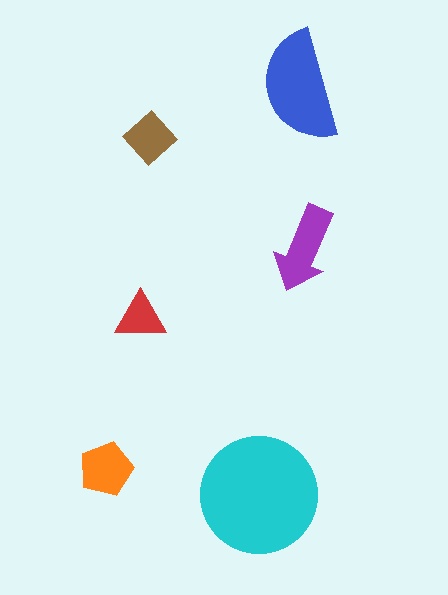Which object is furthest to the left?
The orange pentagon is leftmost.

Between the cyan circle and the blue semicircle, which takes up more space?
The cyan circle.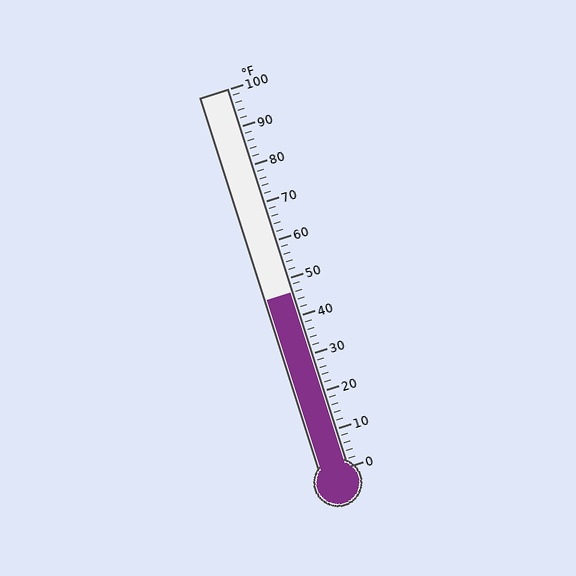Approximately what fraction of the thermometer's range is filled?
The thermometer is filled to approximately 45% of its range.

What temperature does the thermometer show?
The thermometer shows approximately 46°F.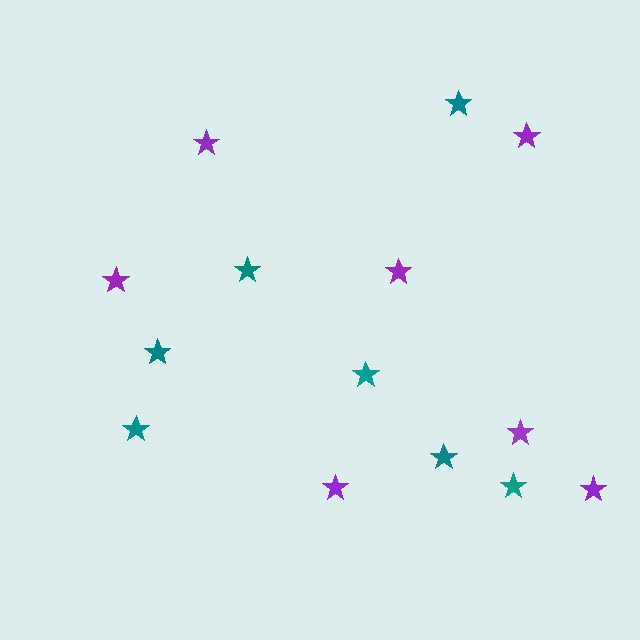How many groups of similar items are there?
There are 2 groups: one group of teal stars (7) and one group of purple stars (7).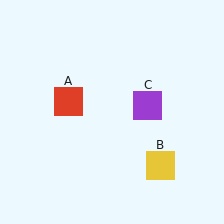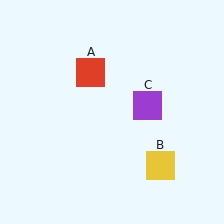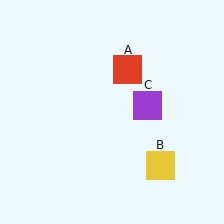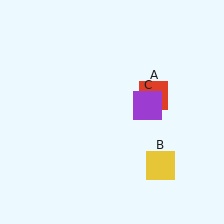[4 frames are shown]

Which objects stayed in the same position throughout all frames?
Yellow square (object B) and purple square (object C) remained stationary.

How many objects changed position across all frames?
1 object changed position: red square (object A).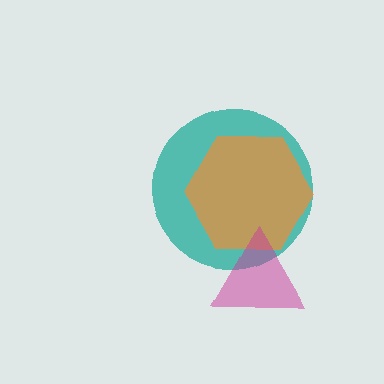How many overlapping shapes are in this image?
There are 3 overlapping shapes in the image.